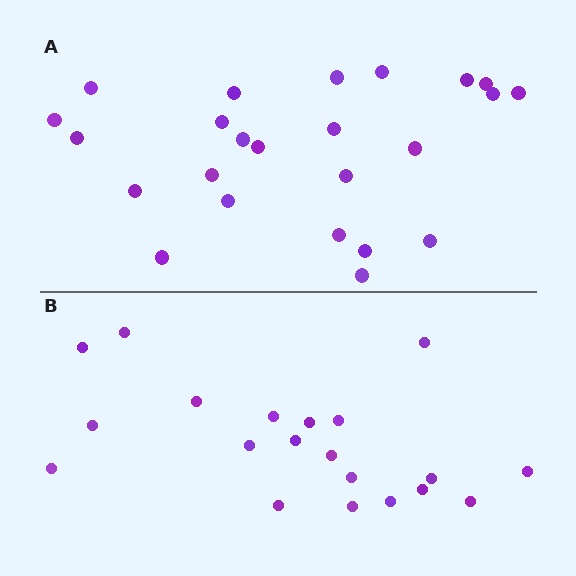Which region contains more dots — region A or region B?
Region A (the top region) has more dots.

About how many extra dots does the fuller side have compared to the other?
Region A has about 4 more dots than region B.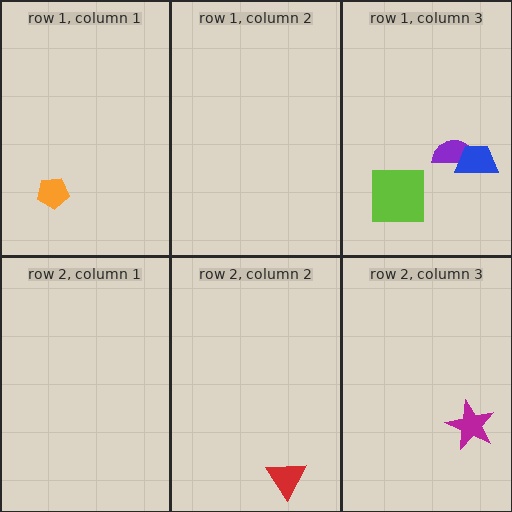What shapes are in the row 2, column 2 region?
The red triangle.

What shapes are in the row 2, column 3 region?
The magenta star.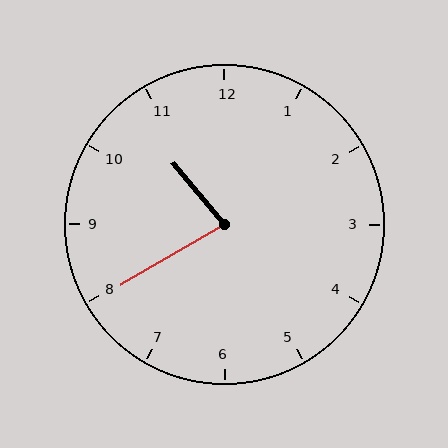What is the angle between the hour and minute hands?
Approximately 80 degrees.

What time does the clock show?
10:40.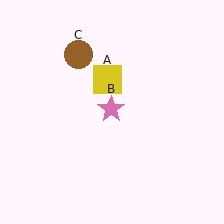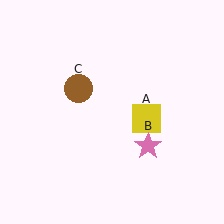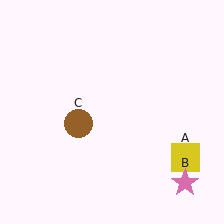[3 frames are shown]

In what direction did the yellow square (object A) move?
The yellow square (object A) moved down and to the right.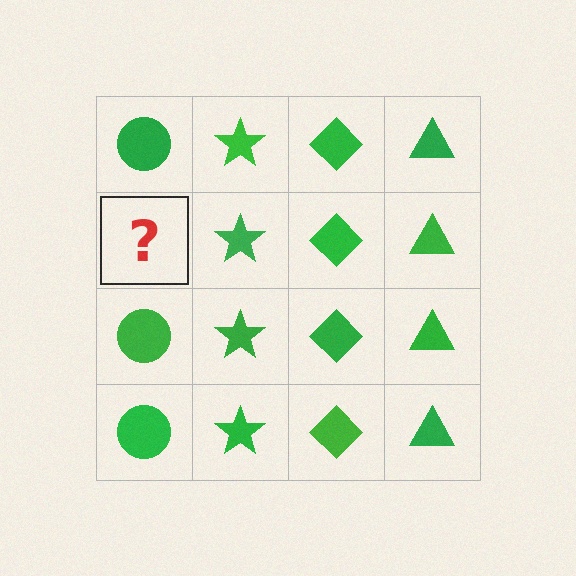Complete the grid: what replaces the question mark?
The question mark should be replaced with a green circle.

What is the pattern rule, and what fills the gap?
The rule is that each column has a consistent shape. The gap should be filled with a green circle.